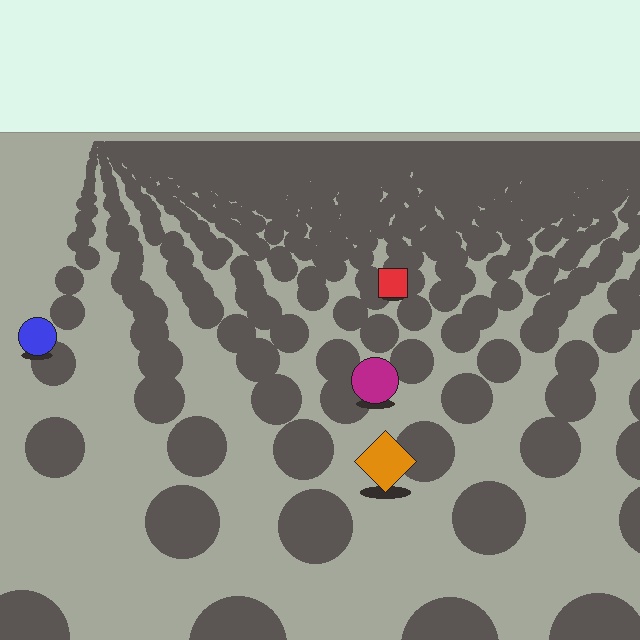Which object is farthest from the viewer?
The red square is farthest from the viewer. It appears smaller and the ground texture around it is denser.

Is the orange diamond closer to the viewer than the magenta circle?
Yes. The orange diamond is closer — you can tell from the texture gradient: the ground texture is coarser near it.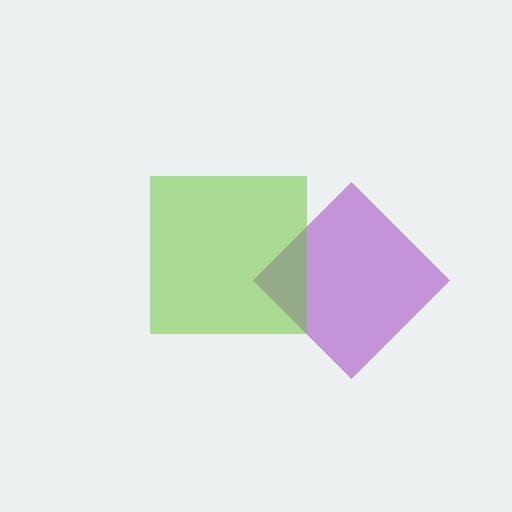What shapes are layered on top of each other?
The layered shapes are: a purple diamond, a lime square.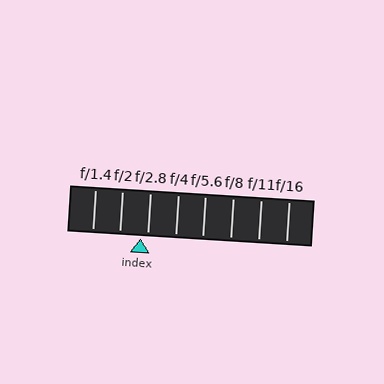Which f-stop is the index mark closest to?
The index mark is closest to f/2.8.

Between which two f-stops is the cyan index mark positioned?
The index mark is between f/2 and f/2.8.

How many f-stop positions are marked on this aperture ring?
There are 8 f-stop positions marked.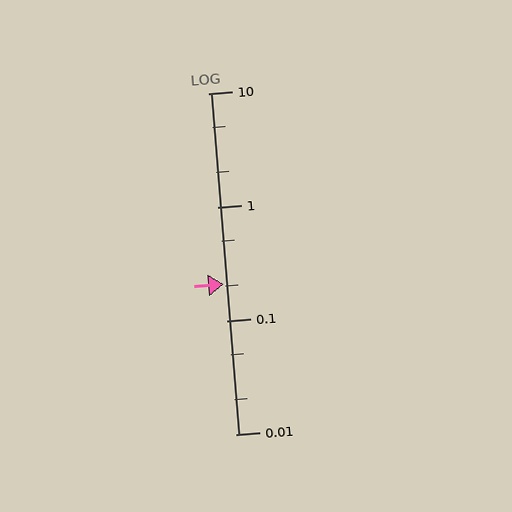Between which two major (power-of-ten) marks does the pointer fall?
The pointer is between 0.1 and 1.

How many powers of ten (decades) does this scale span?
The scale spans 3 decades, from 0.01 to 10.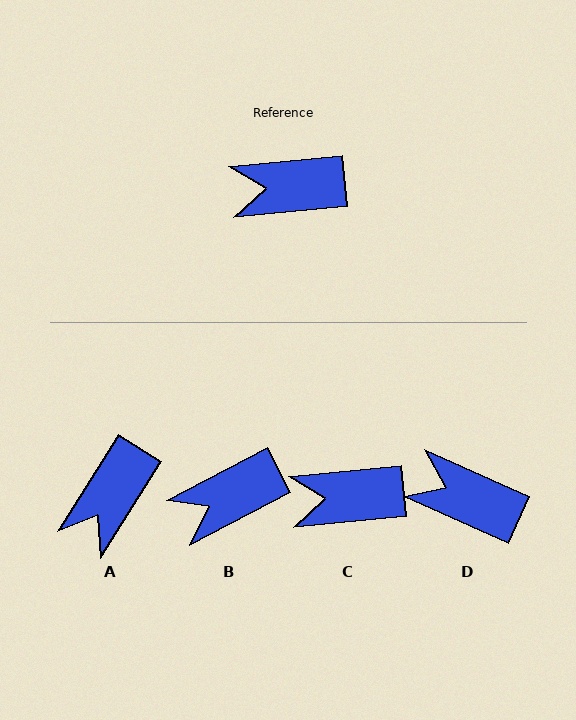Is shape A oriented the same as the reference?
No, it is off by about 52 degrees.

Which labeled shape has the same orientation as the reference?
C.